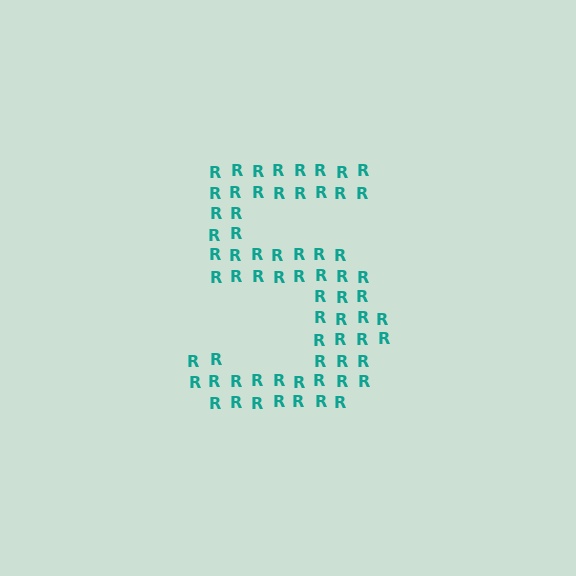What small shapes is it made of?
It is made of small letter R's.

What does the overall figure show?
The overall figure shows the digit 5.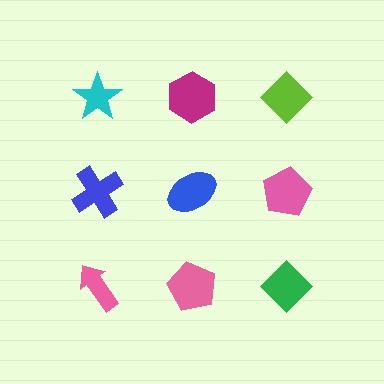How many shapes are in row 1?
3 shapes.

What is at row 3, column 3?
A green diamond.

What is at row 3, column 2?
A pink pentagon.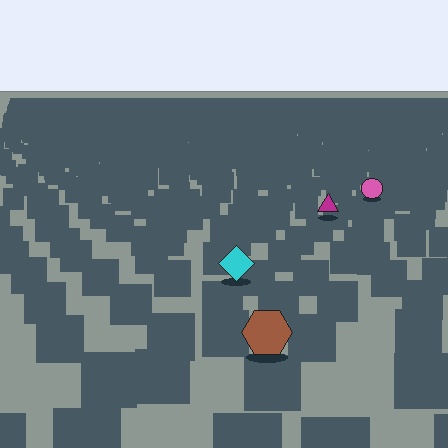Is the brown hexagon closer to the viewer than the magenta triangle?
Yes. The brown hexagon is closer — you can tell from the texture gradient: the ground texture is coarser near it.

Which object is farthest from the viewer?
The pink circle is farthest from the viewer. It appears smaller and the ground texture around it is denser.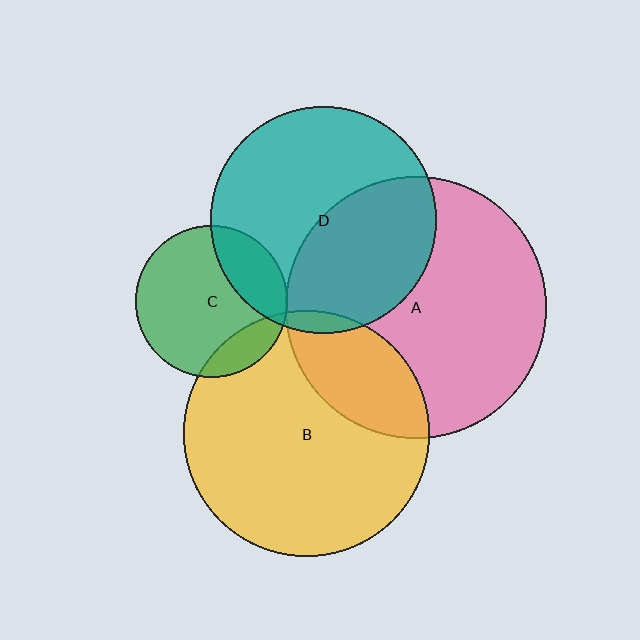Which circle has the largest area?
Circle A (pink).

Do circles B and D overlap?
Yes.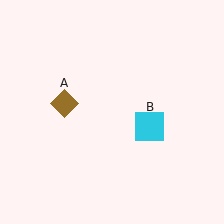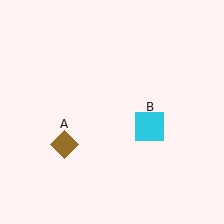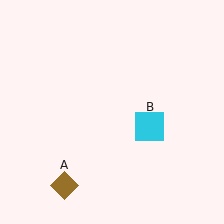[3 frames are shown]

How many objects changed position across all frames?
1 object changed position: brown diamond (object A).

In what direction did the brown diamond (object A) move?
The brown diamond (object A) moved down.